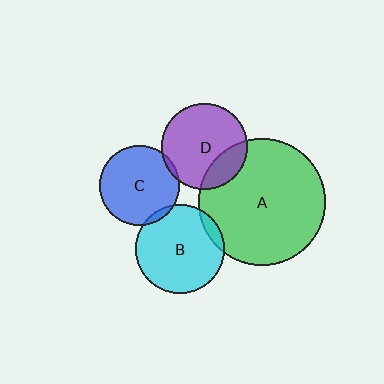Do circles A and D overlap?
Yes.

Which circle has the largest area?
Circle A (green).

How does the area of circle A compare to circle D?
Approximately 2.2 times.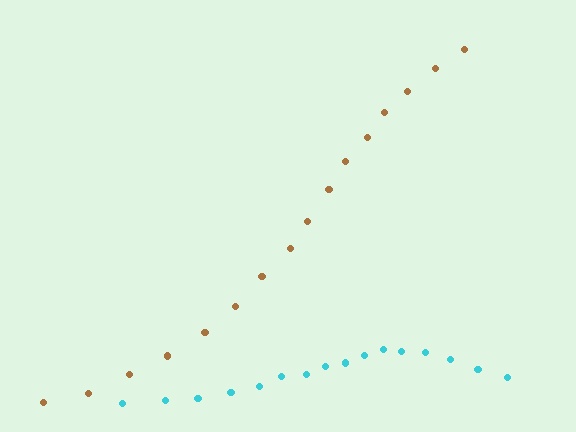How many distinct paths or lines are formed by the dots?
There are 2 distinct paths.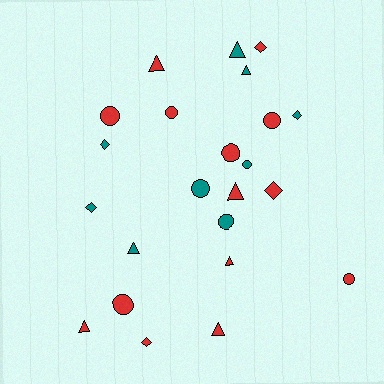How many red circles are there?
There are 6 red circles.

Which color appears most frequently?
Red, with 14 objects.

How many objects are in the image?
There are 23 objects.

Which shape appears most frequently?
Circle, with 9 objects.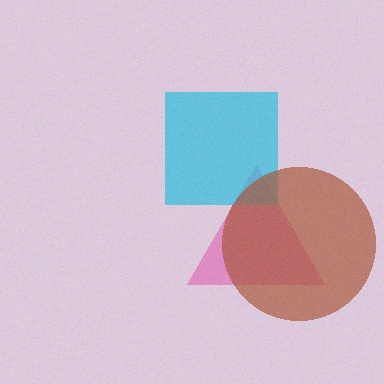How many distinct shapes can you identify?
There are 3 distinct shapes: a pink triangle, a cyan square, a brown circle.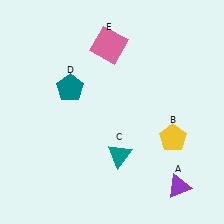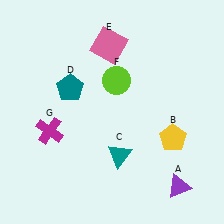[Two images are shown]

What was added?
A lime circle (F), a magenta cross (G) were added in Image 2.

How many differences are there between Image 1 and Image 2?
There are 2 differences between the two images.